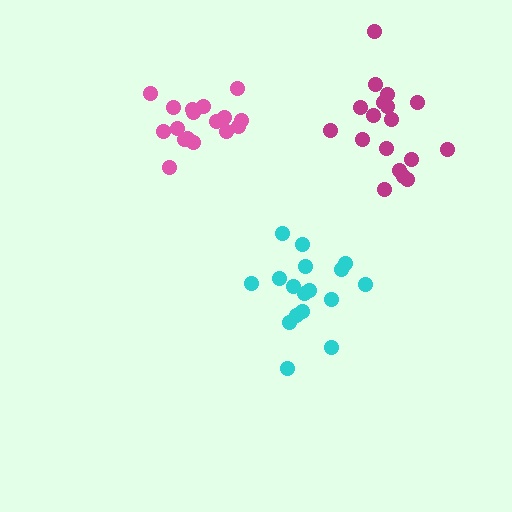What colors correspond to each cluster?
The clusters are colored: magenta, cyan, pink.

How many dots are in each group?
Group 1: 18 dots, Group 2: 17 dots, Group 3: 18 dots (53 total).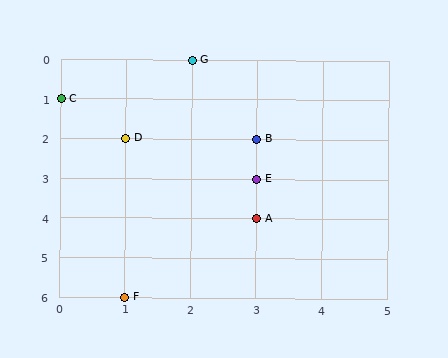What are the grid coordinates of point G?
Point G is at grid coordinates (2, 0).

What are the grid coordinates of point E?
Point E is at grid coordinates (3, 3).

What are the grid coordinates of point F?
Point F is at grid coordinates (1, 6).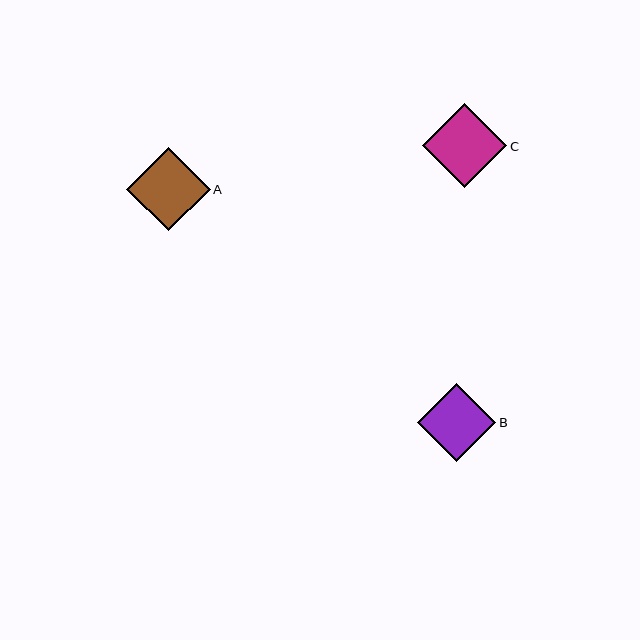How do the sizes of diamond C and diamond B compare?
Diamond C and diamond B are approximately the same size.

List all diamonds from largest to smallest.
From largest to smallest: C, A, B.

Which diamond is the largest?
Diamond C is the largest with a size of approximately 85 pixels.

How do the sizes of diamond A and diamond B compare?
Diamond A and diamond B are approximately the same size.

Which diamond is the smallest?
Diamond B is the smallest with a size of approximately 78 pixels.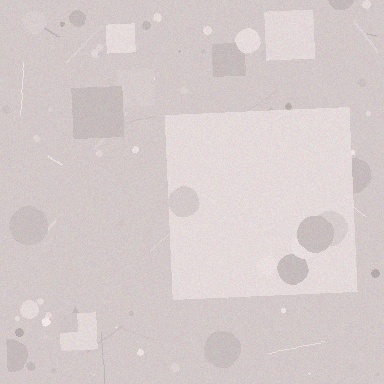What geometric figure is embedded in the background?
A square is embedded in the background.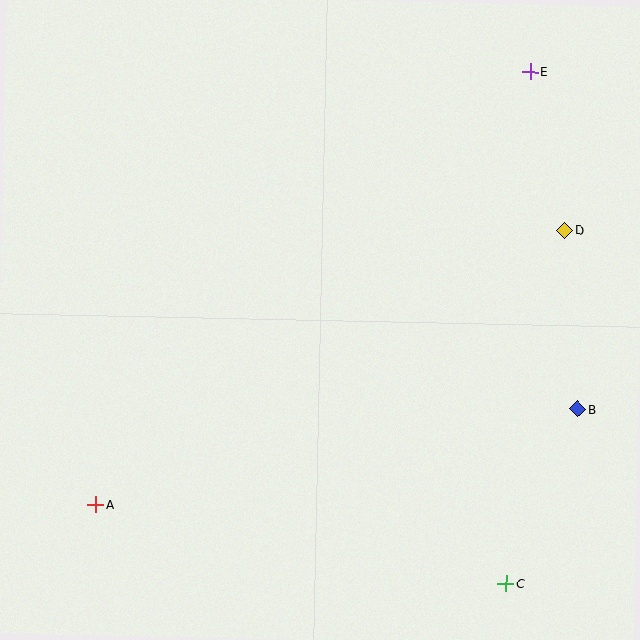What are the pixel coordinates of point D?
Point D is at (565, 231).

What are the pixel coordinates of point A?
Point A is at (96, 505).